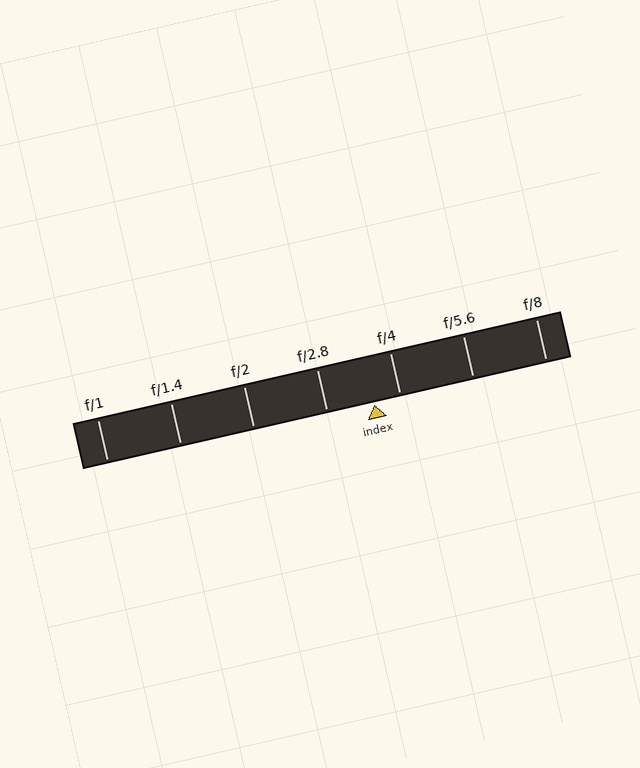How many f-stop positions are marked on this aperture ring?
There are 7 f-stop positions marked.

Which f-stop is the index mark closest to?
The index mark is closest to f/4.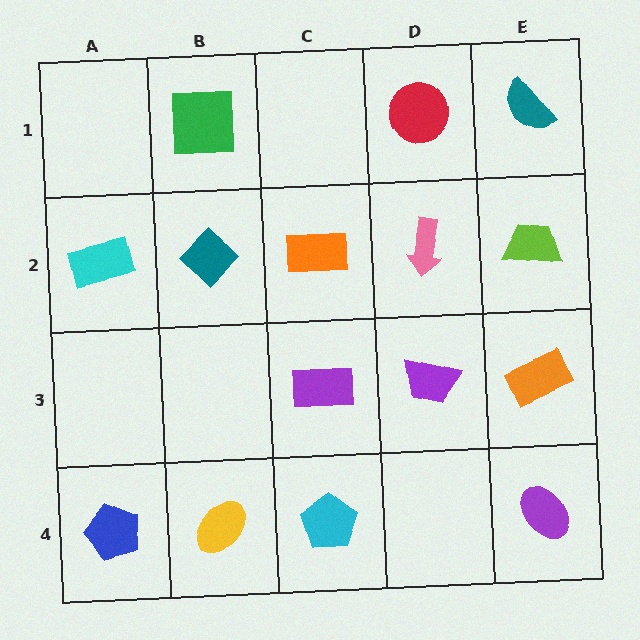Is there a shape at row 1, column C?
No, that cell is empty.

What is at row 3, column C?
A purple rectangle.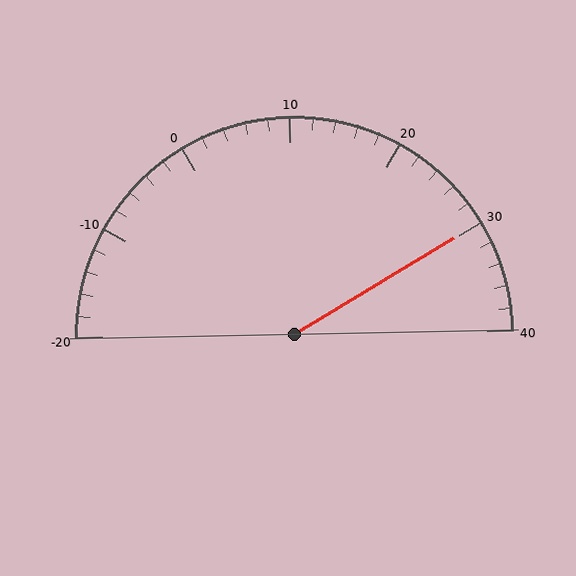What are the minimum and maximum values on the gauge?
The gauge ranges from -20 to 40.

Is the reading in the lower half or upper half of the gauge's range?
The reading is in the upper half of the range (-20 to 40).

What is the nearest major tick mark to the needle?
The nearest major tick mark is 30.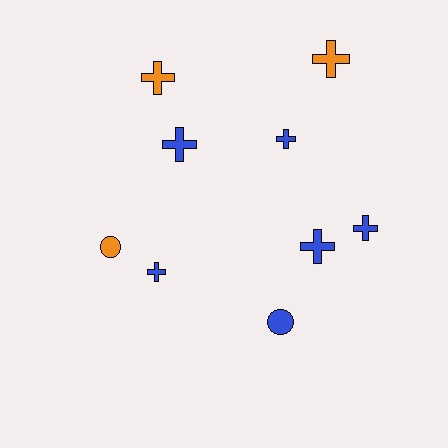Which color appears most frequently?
Blue, with 6 objects.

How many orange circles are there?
There is 1 orange circle.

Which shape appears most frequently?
Cross, with 7 objects.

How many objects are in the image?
There are 9 objects.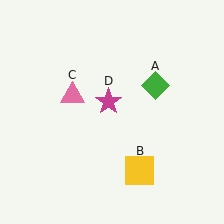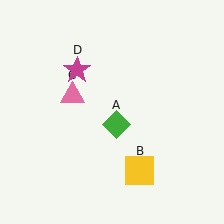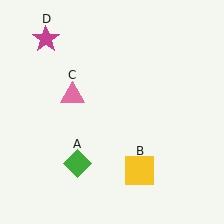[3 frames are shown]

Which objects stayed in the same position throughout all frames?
Yellow square (object B) and pink triangle (object C) remained stationary.